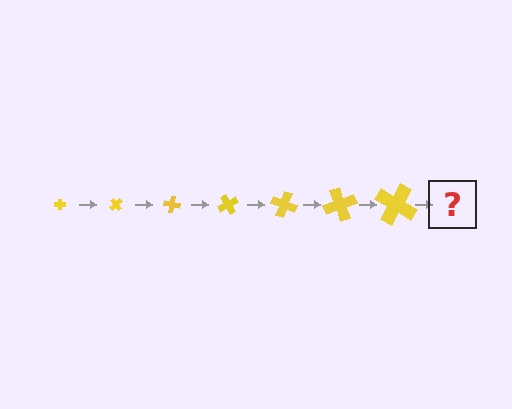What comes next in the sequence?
The next element should be a cross, larger than the previous one and rotated 350 degrees from the start.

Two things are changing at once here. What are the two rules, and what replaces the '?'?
The two rules are that the cross grows larger each step and it rotates 50 degrees each step. The '?' should be a cross, larger than the previous one and rotated 350 degrees from the start.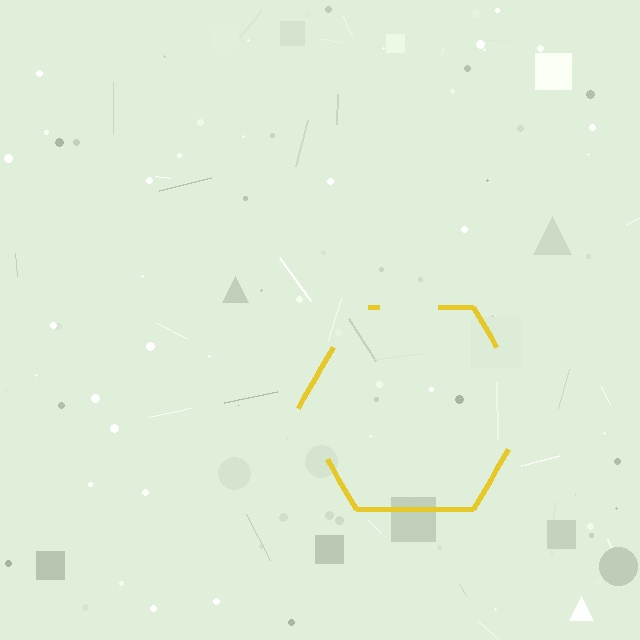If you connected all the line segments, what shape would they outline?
They would outline a hexagon.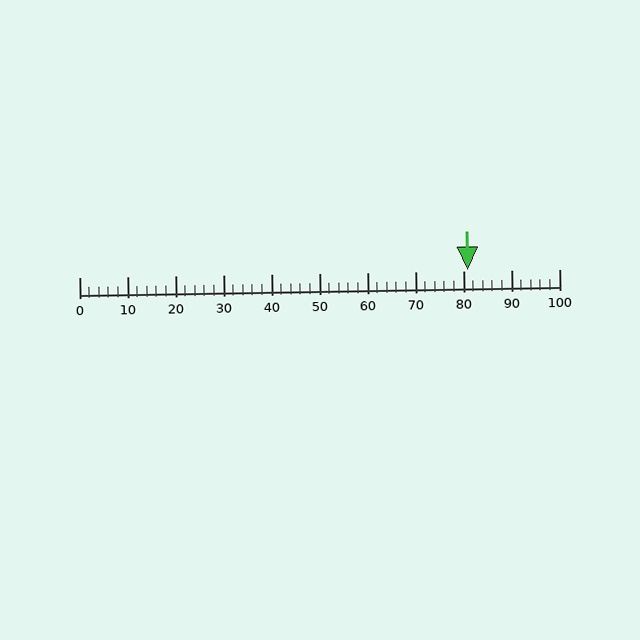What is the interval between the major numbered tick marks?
The major tick marks are spaced 10 units apart.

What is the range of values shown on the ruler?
The ruler shows values from 0 to 100.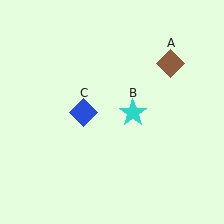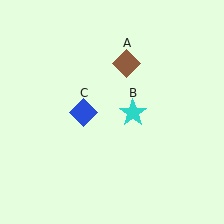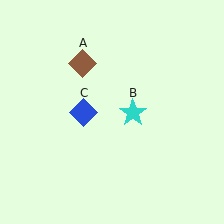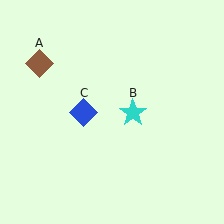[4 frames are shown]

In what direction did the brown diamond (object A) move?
The brown diamond (object A) moved left.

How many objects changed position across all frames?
1 object changed position: brown diamond (object A).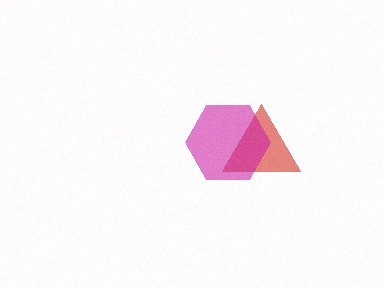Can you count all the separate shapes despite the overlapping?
Yes, there are 2 separate shapes.